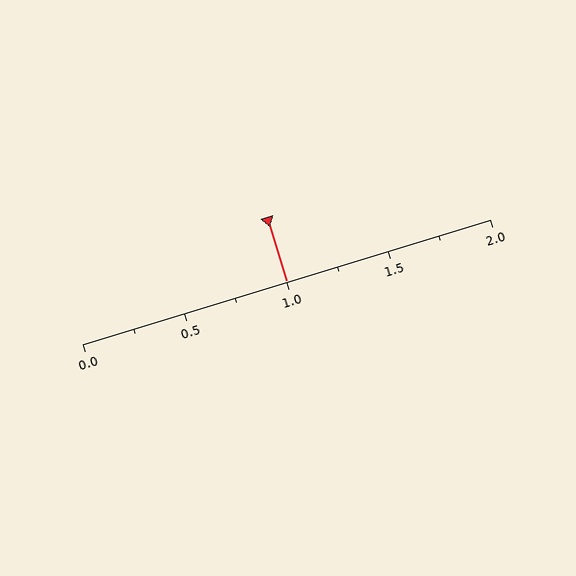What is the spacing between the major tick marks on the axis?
The major ticks are spaced 0.5 apart.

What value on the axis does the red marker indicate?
The marker indicates approximately 1.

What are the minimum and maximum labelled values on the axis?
The axis runs from 0.0 to 2.0.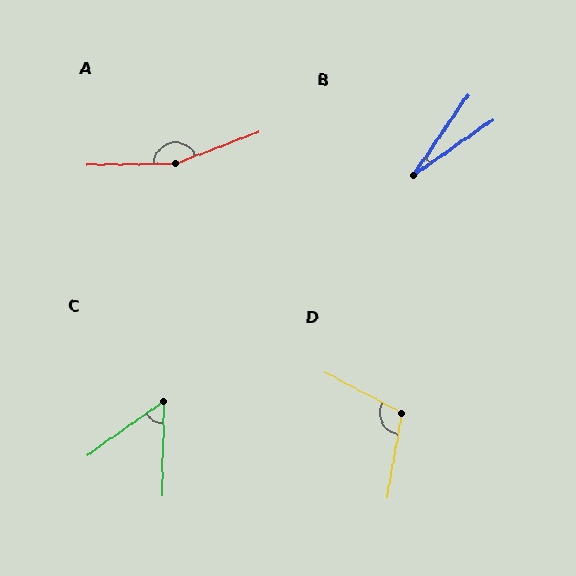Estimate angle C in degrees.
Approximately 54 degrees.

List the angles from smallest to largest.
B (21°), C (54°), D (109°), A (160°).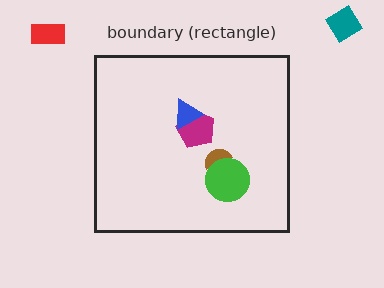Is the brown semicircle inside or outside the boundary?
Inside.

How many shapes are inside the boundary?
4 inside, 2 outside.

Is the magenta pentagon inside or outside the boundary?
Inside.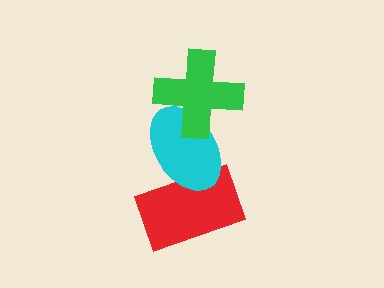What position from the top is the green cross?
The green cross is 1st from the top.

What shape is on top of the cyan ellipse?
The green cross is on top of the cyan ellipse.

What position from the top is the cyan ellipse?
The cyan ellipse is 2nd from the top.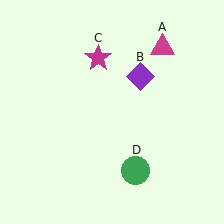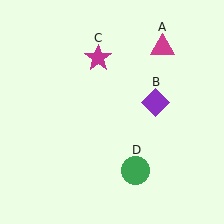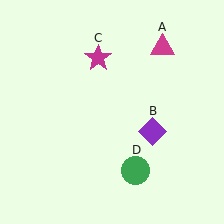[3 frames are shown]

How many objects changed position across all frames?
1 object changed position: purple diamond (object B).